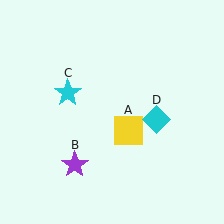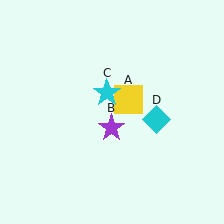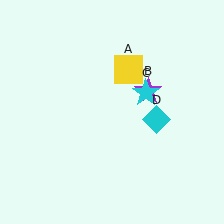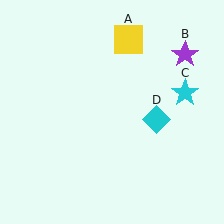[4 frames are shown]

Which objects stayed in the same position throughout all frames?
Cyan diamond (object D) remained stationary.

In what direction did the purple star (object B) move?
The purple star (object B) moved up and to the right.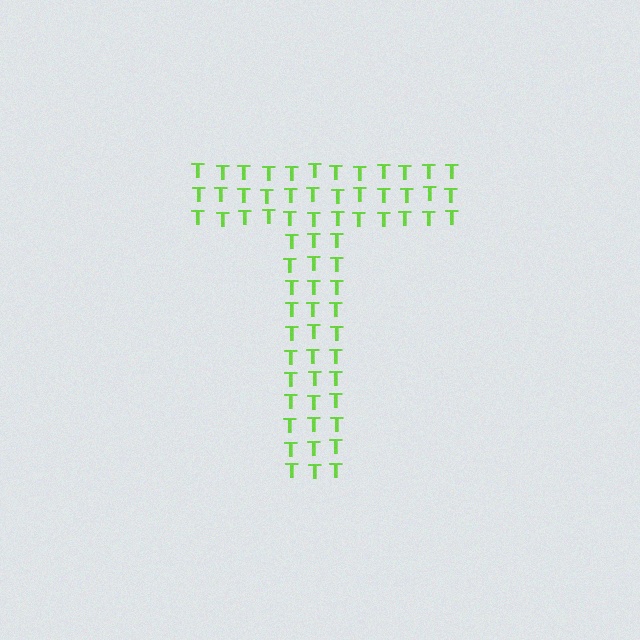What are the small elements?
The small elements are letter T's.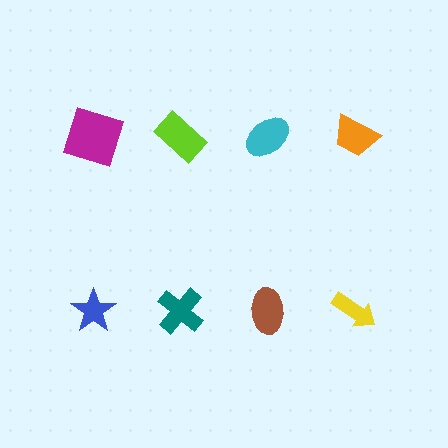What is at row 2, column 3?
A brown ellipse.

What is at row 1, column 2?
A lime rectangle.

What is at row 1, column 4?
An orange trapezoid.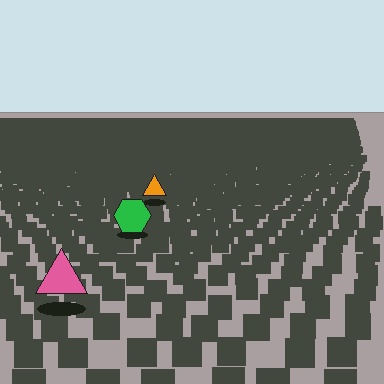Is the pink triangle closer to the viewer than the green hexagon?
Yes. The pink triangle is closer — you can tell from the texture gradient: the ground texture is coarser near it.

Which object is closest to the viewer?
The pink triangle is closest. The texture marks near it are larger and more spread out.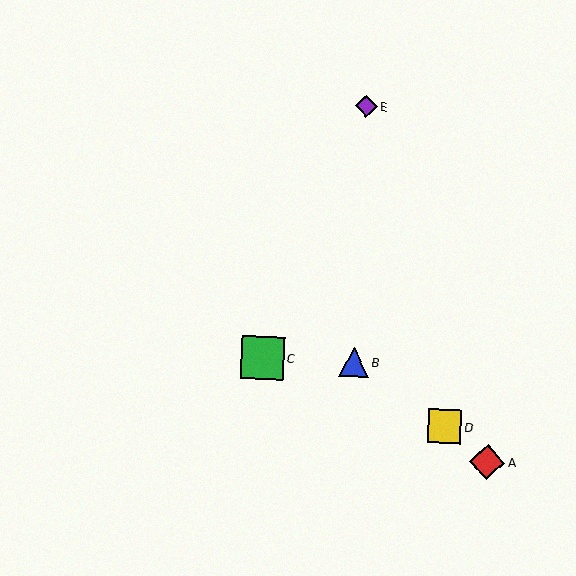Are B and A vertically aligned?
No, B is at x≈354 and A is at x≈487.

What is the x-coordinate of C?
Object C is at x≈263.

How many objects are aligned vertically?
2 objects (B, E) are aligned vertically.